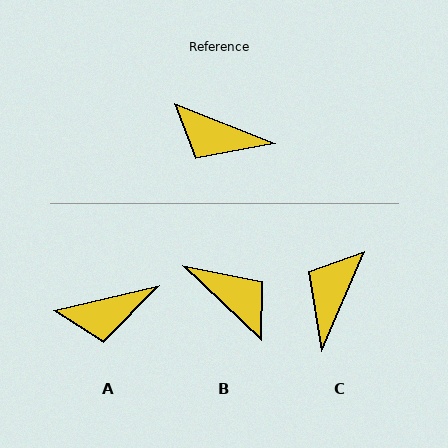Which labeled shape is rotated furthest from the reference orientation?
B, about 158 degrees away.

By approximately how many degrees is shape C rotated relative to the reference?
Approximately 92 degrees clockwise.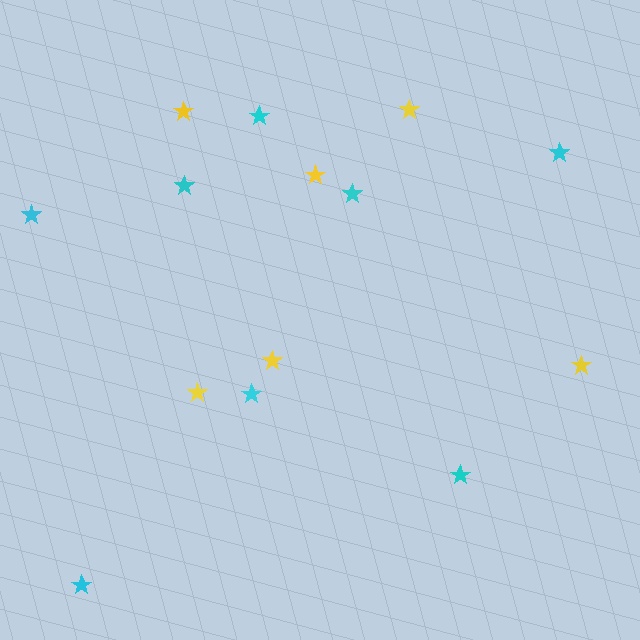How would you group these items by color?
There are 2 groups: one group of cyan stars (8) and one group of yellow stars (6).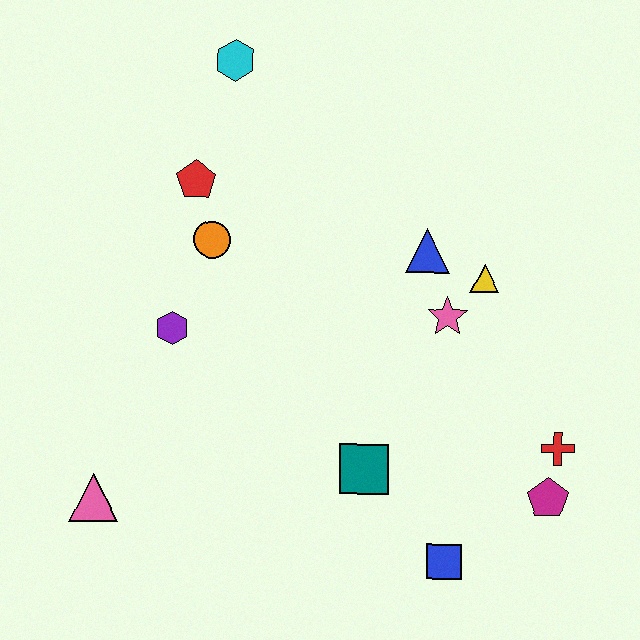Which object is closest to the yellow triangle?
The pink star is closest to the yellow triangle.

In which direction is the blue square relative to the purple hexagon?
The blue square is to the right of the purple hexagon.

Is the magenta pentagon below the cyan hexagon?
Yes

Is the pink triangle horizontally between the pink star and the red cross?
No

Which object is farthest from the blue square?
The cyan hexagon is farthest from the blue square.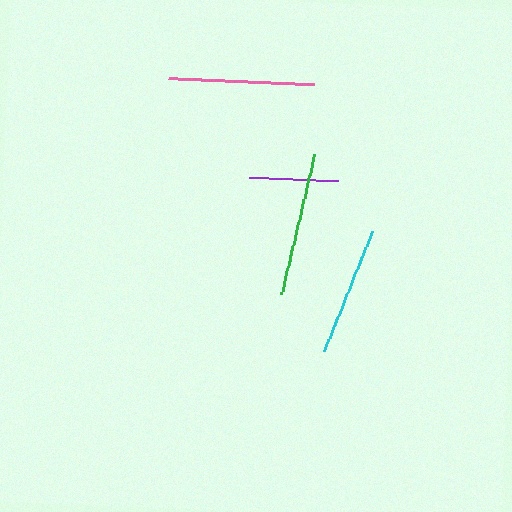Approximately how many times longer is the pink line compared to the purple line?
The pink line is approximately 1.6 times the length of the purple line.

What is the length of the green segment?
The green segment is approximately 144 pixels long.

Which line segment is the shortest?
The purple line is the shortest at approximately 90 pixels.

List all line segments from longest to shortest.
From longest to shortest: pink, green, cyan, purple.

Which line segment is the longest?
The pink line is the longest at approximately 146 pixels.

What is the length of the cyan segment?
The cyan segment is approximately 130 pixels long.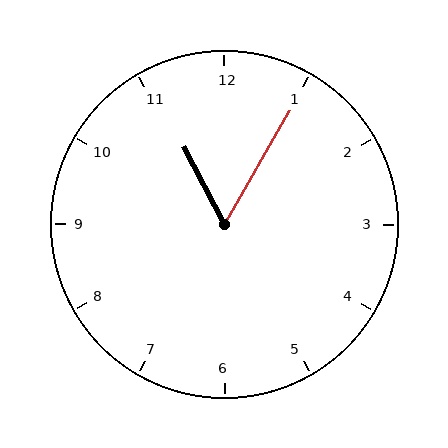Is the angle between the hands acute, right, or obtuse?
It is acute.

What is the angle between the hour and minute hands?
Approximately 58 degrees.